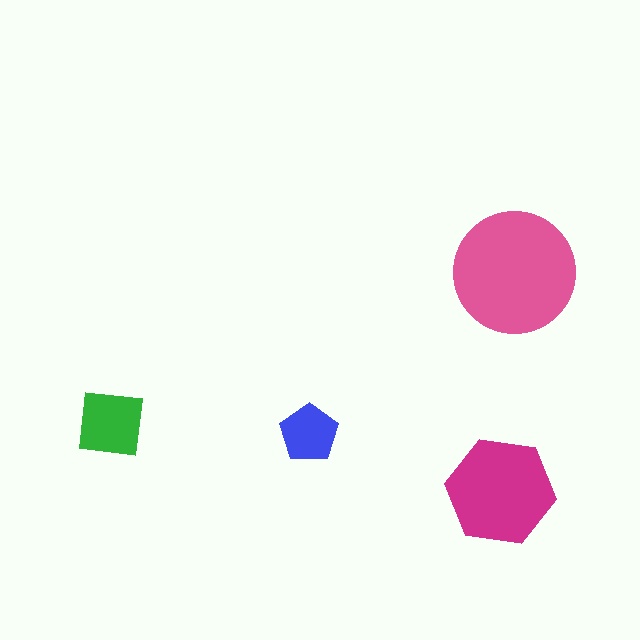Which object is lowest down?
The magenta hexagon is bottommost.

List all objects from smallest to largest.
The blue pentagon, the green square, the magenta hexagon, the pink circle.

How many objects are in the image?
There are 4 objects in the image.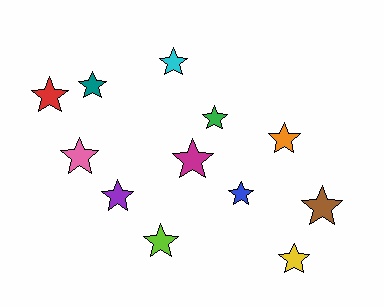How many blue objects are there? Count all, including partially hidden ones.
There is 1 blue object.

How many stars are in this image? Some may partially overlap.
There are 12 stars.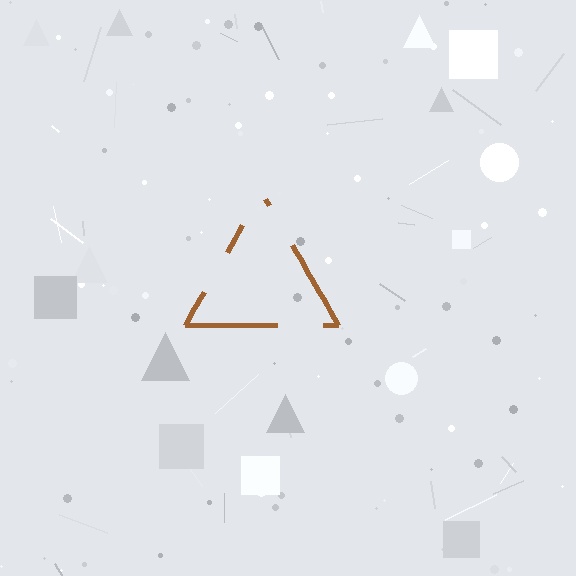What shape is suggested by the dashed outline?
The dashed outline suggests a triangle.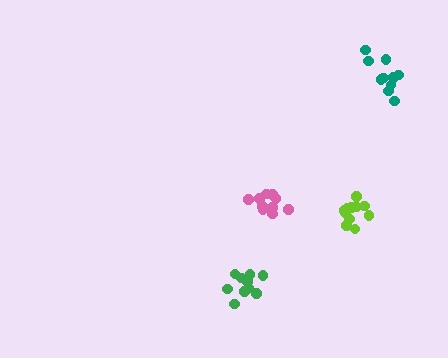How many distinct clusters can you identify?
There are 4 distinct clusters.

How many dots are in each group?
Group 1: 11 dots, Group 2: 11 dots, Group 3: 10 dots, Group 4: 10 dots (42 total).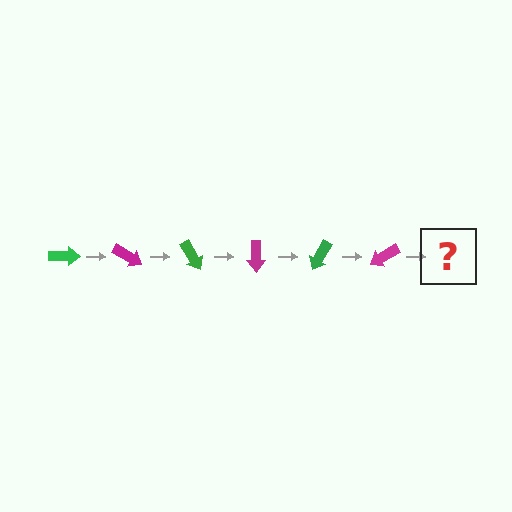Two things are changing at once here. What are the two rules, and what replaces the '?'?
The two rules are that it rotates 30 degrees each step and the color cycles through green and magenta. The '?' should be a green arrow, rotated 180 degrees from the start.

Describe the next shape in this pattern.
It should be a green arrow, rotated 180 degrees from the start.